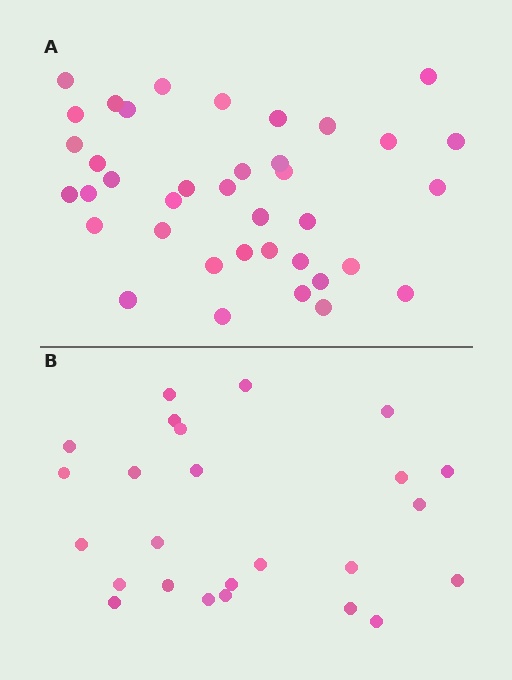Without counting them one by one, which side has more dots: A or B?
Region A (the top region) has more dots.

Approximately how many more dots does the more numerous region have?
Region A has approximately 15 more dots than region B.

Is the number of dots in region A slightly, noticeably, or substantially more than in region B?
Region A has substantially more. The ratio is roughly 1.5 to 1.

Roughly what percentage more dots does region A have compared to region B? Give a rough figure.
About 50% more.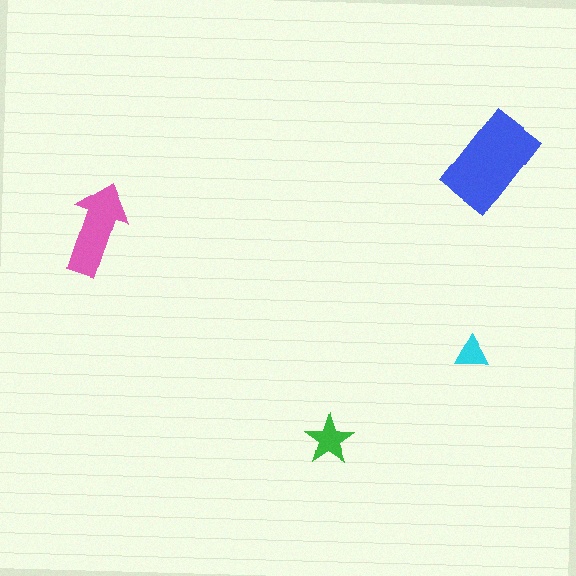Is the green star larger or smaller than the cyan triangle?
Larger.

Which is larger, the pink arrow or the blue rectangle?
The blue rectangle.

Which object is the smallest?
The cyan triangle.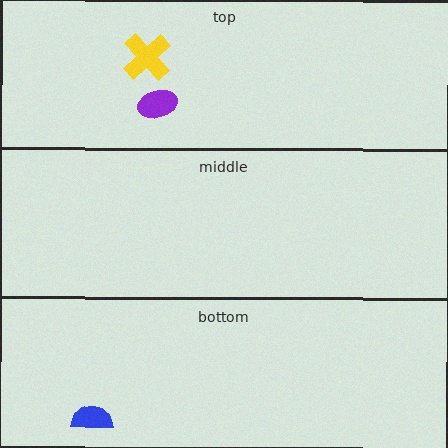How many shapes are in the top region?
2.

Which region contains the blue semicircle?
The bottom region.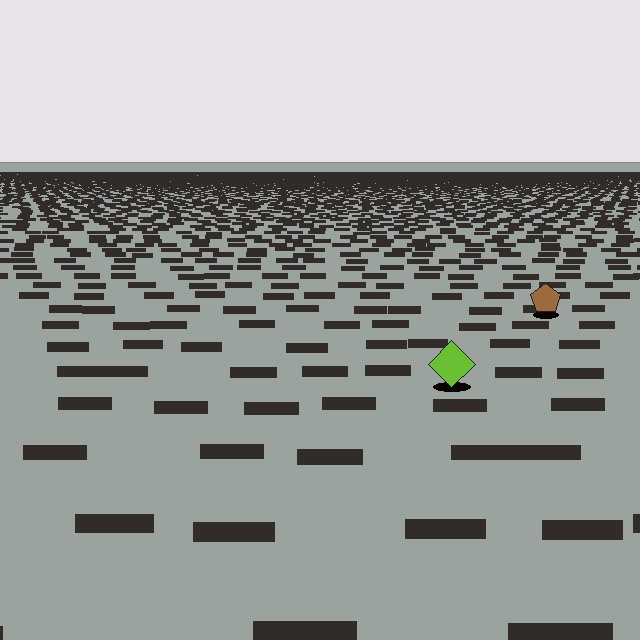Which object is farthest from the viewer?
The brown pentagon is farthest from the viewer. It appears smaller and the ground texture around it is denser.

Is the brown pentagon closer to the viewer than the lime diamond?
No. The lime diamond is closer — you can tell from the texture gradient: the ground texture is coarser near it.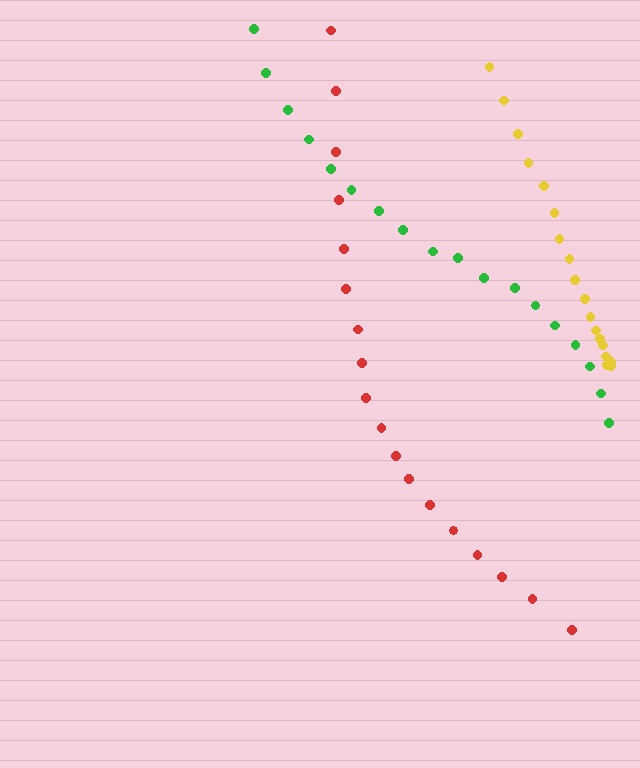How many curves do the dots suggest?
There are 3 distinct paths.